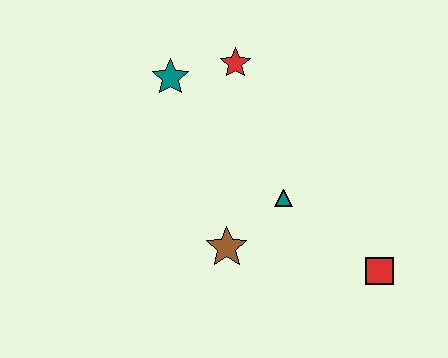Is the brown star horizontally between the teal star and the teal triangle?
Yes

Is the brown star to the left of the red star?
Yes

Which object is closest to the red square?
The teal triangle is closest to the red square.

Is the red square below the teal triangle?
Yes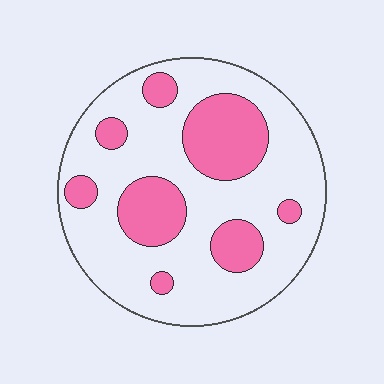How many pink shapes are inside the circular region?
8.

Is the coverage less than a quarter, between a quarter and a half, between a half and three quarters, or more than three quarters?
Between a quarter and a half.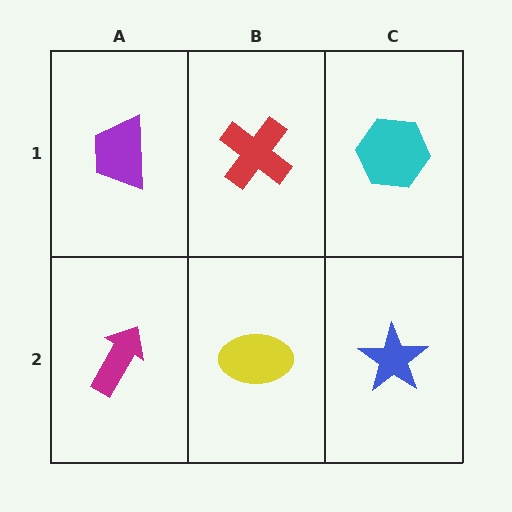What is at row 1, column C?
A cyan hexagon.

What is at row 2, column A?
A magenta arrow.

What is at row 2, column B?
A yellow ellipse.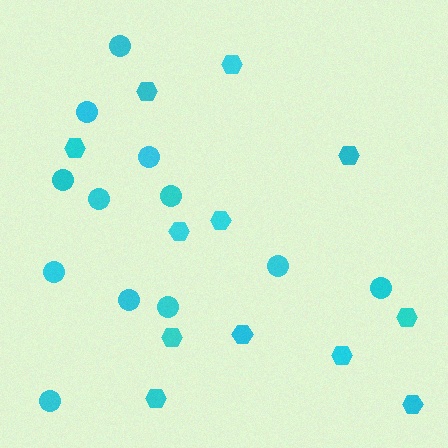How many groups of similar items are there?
There are 2 groups: one group of hexagons (12) and one group of circles (12).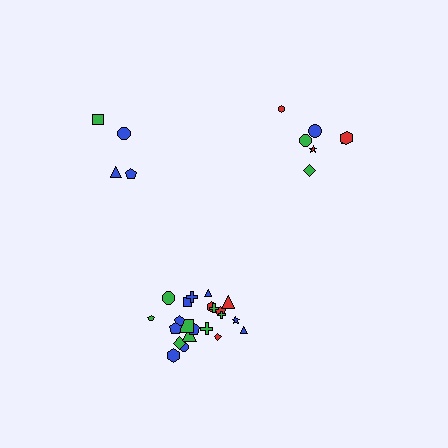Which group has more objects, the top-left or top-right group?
The top-right group.